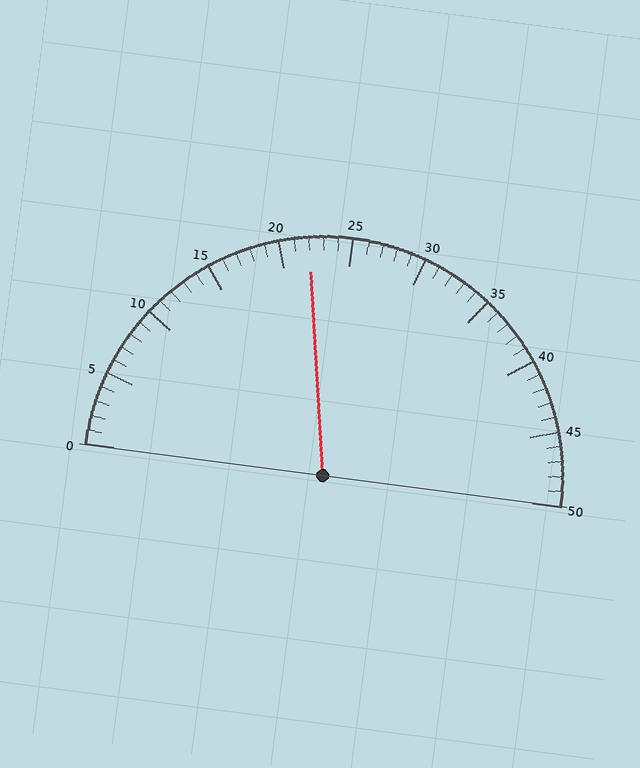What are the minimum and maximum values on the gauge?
The gauge ranges from 0 to 50.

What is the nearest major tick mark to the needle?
The nearest major tick mark is 20.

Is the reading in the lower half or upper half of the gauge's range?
The reading is in the lower half of the range (0 to 50).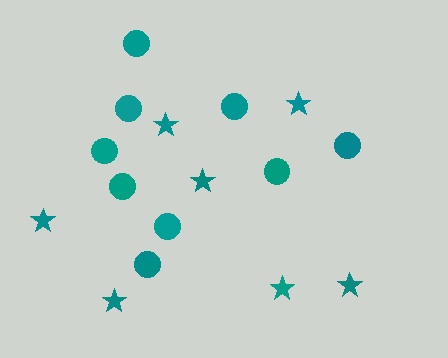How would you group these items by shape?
There are 2 groups: one group of circles (9) and one group of stars (7).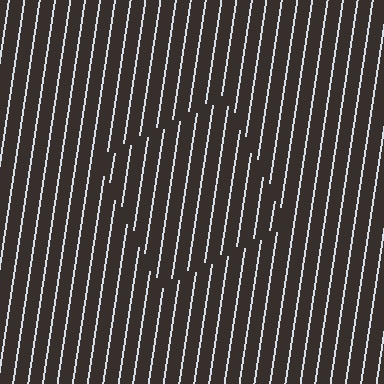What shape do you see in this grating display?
An illusory square. The interior of the shape contains the same grating, shifted by half a period — the contour is defined by the phase discontinuity where line-ends from the inner and outer gratings abut.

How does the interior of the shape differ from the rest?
The interior of the shape contains the same grating, shifted by half a period — the contour is defined by the phase discontinuity where line-ends from the inner and outer gratings abut.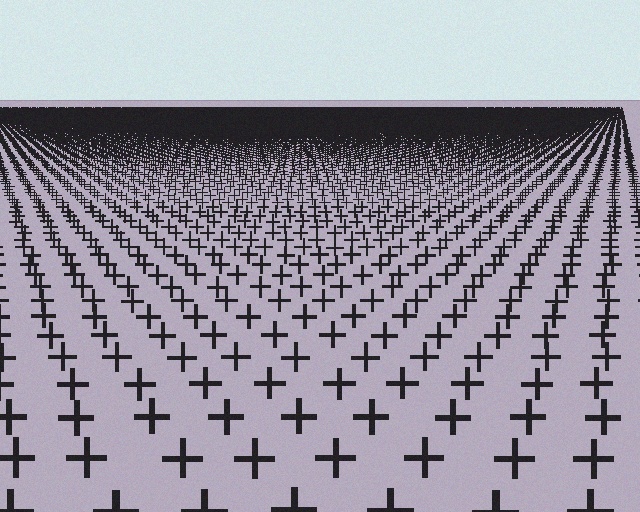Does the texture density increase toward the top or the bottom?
Density increases toward the top.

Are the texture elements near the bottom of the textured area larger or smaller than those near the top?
Larger. Near the bottom, elements are closer to the viewer and appear at a bigger on-screen size.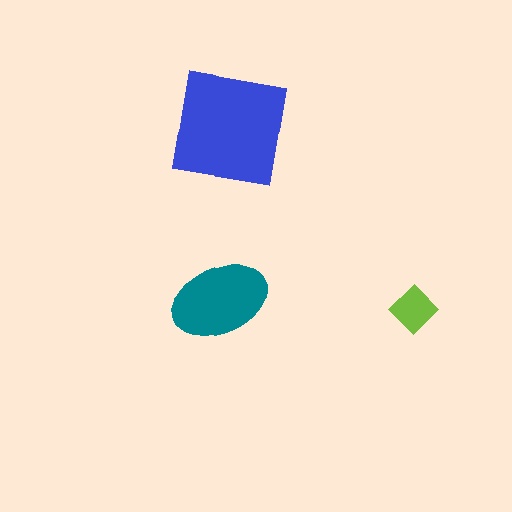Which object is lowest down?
The lime diamond is bottommost.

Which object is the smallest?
The lime diamond.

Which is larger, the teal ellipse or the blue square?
The blue square.